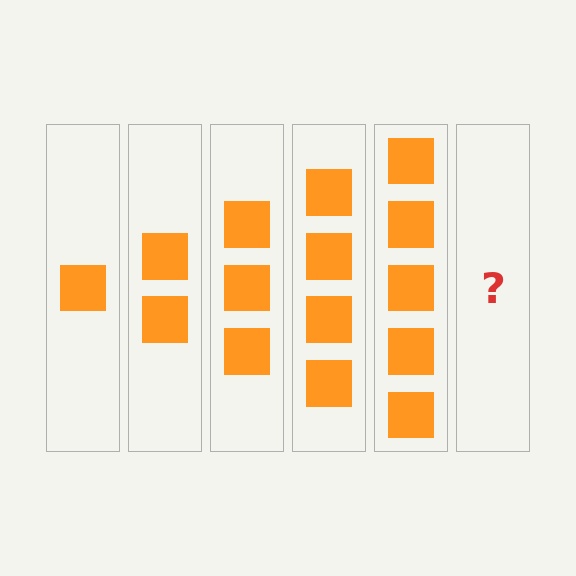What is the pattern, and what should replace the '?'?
The pattern is that each step adds one more square. The '?' should be 6 squares.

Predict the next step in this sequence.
The next step is 6 squares.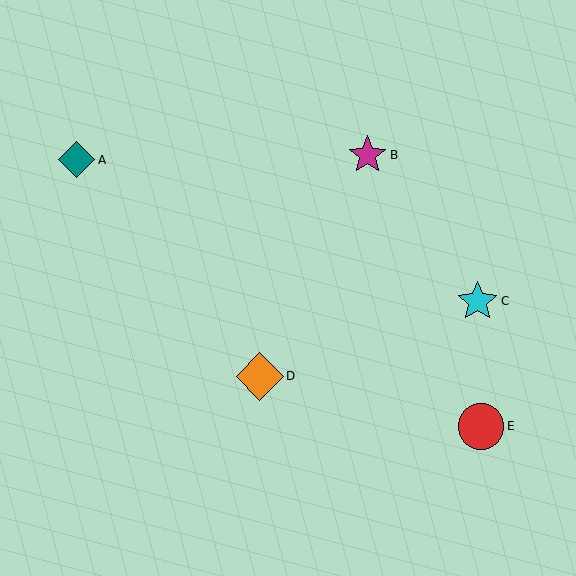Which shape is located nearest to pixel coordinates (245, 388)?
The orange diamond (labeled D) at (260, 376) is nearest to that location.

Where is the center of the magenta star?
The center of the magenta star is at (368, 155).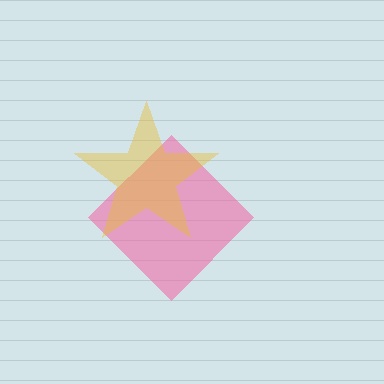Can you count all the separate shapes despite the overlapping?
Yes, there are 2 separate shapes.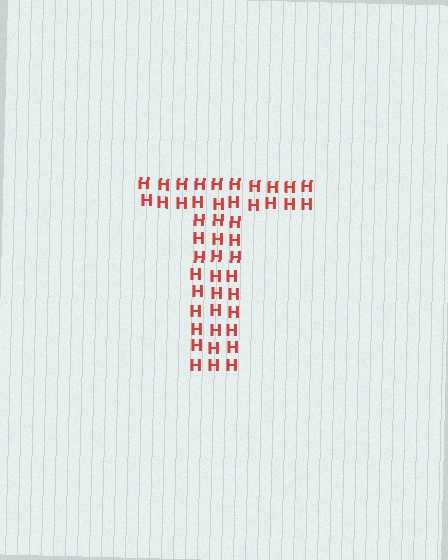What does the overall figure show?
The overall figure shows the letter T.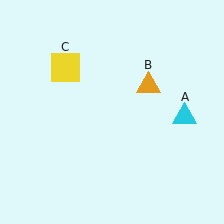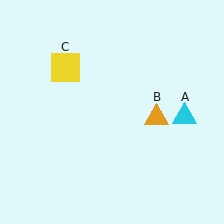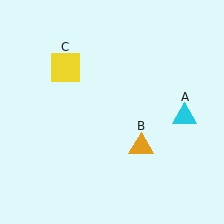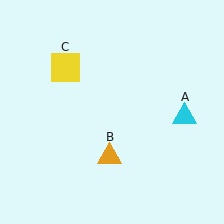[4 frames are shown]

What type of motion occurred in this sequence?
The orange triangle (object B) rotated clockwise around the center of the scene.